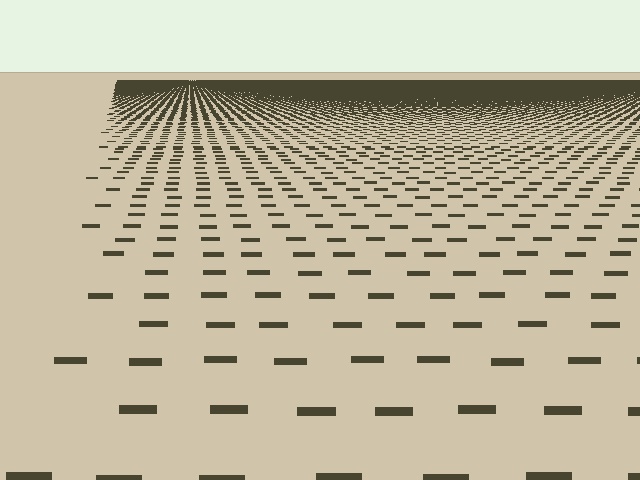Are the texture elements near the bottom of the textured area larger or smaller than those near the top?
Larger. Near the bottom, elements are closer to the viewer and appear at a bigger on-screen size.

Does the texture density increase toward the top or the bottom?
Density increases toward the top.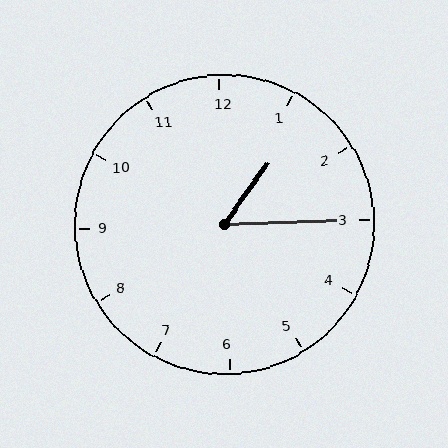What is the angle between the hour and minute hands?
Approximately 52 degrees.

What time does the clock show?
1:15.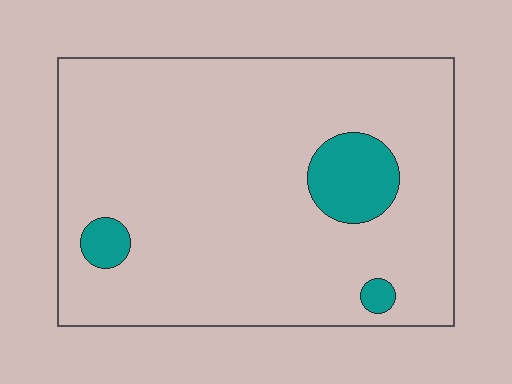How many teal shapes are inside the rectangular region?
3.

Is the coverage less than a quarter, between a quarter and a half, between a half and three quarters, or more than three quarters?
Less than a quarter.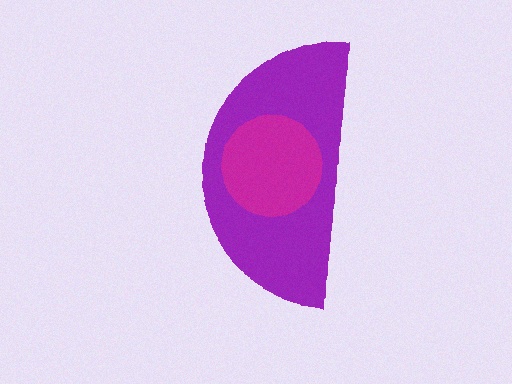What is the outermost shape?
The purple semicircle.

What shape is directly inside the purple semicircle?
The magenta circle.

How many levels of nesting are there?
2.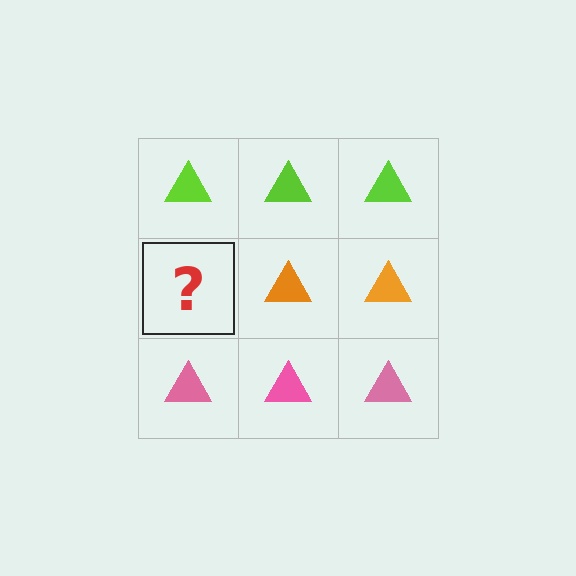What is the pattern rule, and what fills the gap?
The rule is that each row has a consistent color. The gap should be filled with an orange triangle.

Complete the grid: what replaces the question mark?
The question mark should be replaced with an orange triangle.